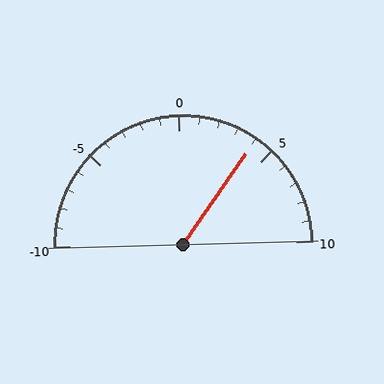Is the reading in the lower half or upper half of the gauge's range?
The reading is in the upper half of the range (-10 to 10).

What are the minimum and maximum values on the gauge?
The gauge ranges from -10 to 10.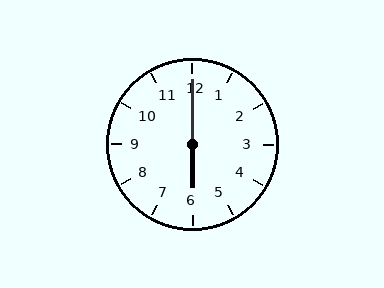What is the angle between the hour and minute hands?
Approximately 180 degrees.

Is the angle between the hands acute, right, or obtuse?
It is obtuse.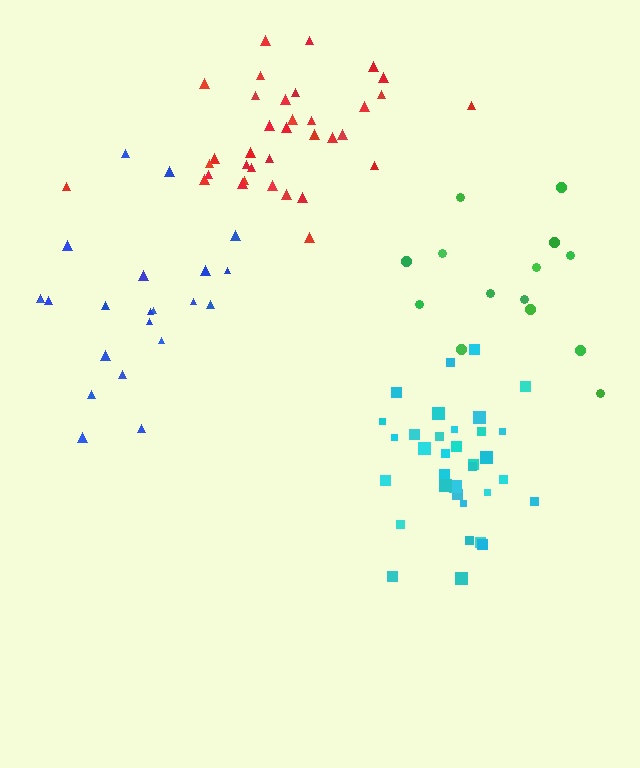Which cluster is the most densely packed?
Cyan.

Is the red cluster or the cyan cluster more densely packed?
Cyan.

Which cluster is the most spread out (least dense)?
Green.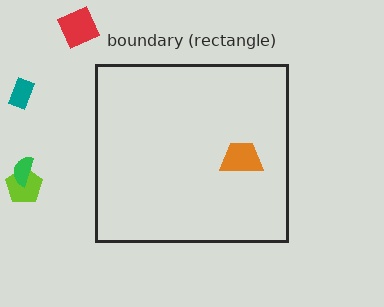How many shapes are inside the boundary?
1 inside, 4 outside.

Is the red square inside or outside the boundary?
Outside.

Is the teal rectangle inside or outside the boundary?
Outside.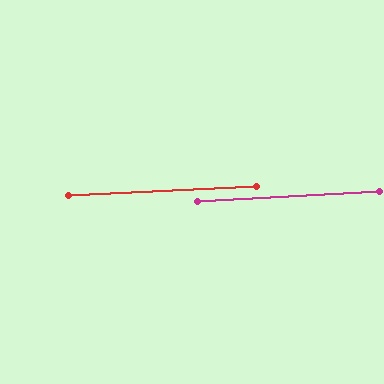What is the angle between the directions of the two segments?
Approximately 1 degree.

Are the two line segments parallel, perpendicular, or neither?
Parallel — their directions differ by only 0.6°.